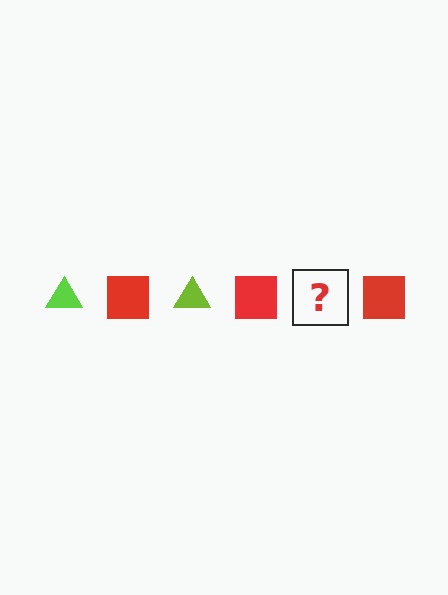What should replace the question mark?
The question mark should be replaced with a lime triangle.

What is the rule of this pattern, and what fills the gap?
The rule is that the pattern alternates between lime triangle and red square. The gap should be filled with a lime triangle.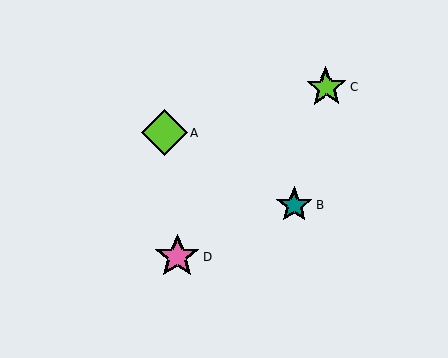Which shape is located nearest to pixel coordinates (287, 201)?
The teal star (labeled B) at (294, 204) is nearest to that location.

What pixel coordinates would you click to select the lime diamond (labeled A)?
Click at (164, 133) to select the lime diamond A.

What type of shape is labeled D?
Shape D is a pink star.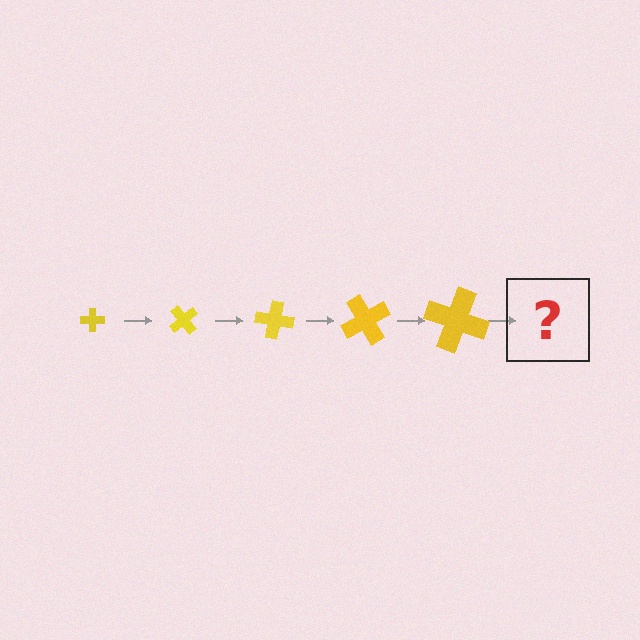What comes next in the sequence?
The next element should be a cross, larger than the previous one and rotated 250 degrees from the start.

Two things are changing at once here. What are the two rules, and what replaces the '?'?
The two rules are that the cross grows larger each step and it rotates 50 degrees each step. The '?' should be a cross, larger than the previous one and rotated 250 degrees from the start.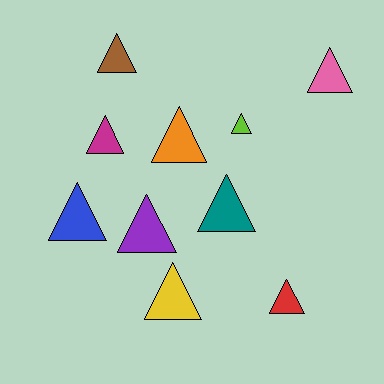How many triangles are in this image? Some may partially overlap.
There are 10 triangles.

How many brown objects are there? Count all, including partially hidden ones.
There is 1 brown object.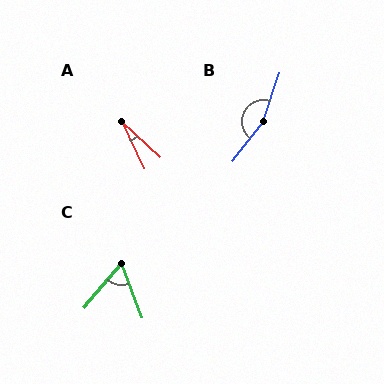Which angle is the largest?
B, at approximately 161 degrees.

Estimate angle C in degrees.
Approximately 61 degrees.